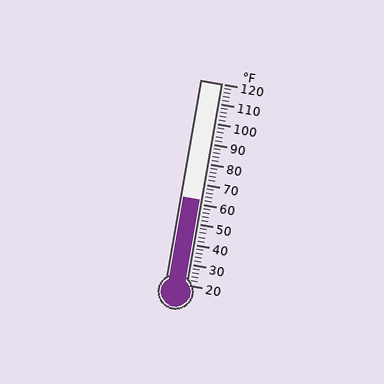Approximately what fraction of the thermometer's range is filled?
The thermometer is filled to approximately 40% of its range.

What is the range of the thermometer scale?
The thermometer scale ranges from 20°F to 120°F.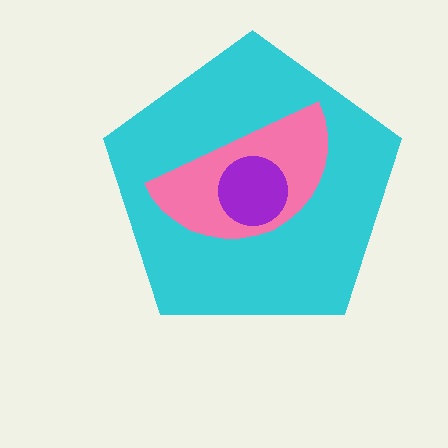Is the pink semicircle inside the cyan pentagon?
Yes.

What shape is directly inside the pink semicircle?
The purple circle.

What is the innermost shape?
The purple circle.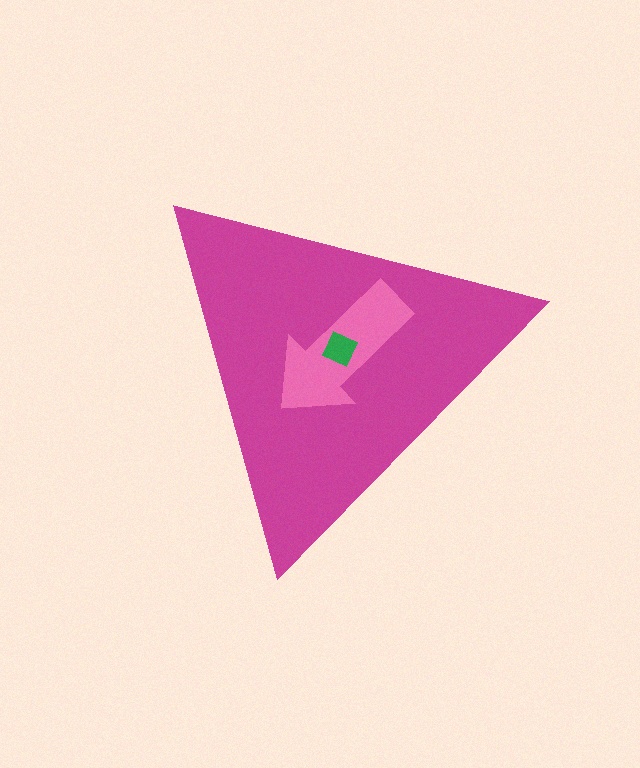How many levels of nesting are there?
3.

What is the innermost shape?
The green diamond.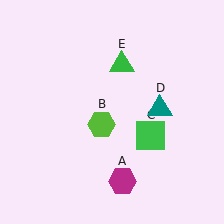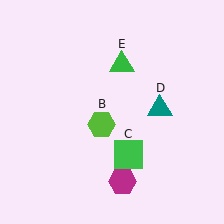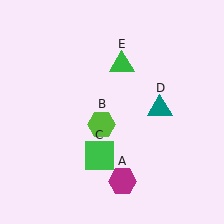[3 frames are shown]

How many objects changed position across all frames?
1 object changed position: green square (object C).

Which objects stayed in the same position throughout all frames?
Magenta hexagon (object A) and lime hexagon (object B) and teal triangle (object D) and green triangle (object E) remained stationary.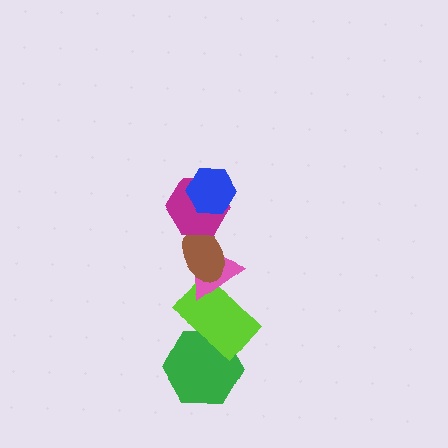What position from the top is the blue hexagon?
The blue hexagon is 1st from the top.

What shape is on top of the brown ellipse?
The magenta hexagon is on top of the brown ellipse.